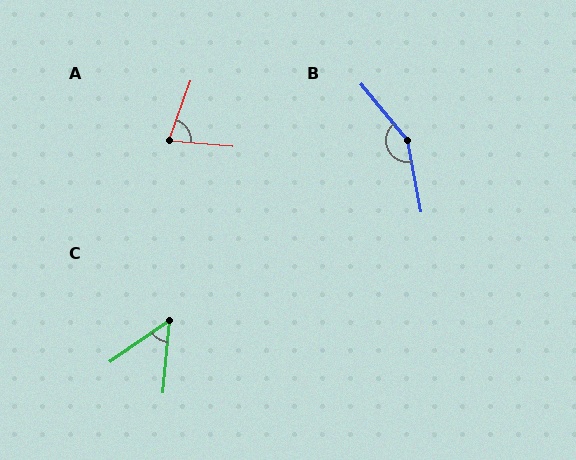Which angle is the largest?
B, at approximately 151 degrees.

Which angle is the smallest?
C, at approximately 50 degrees.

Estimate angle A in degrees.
Approximately 75 degrees.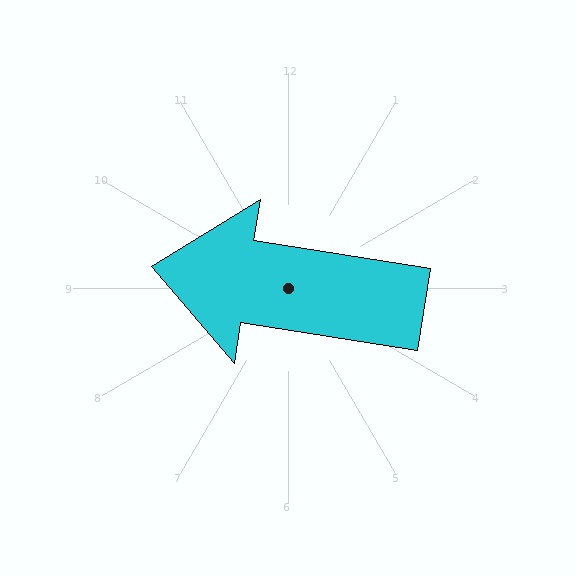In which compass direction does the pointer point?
West.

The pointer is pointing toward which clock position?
Roughly 9 o'clock.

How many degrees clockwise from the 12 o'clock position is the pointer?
Approximately 279 degrees.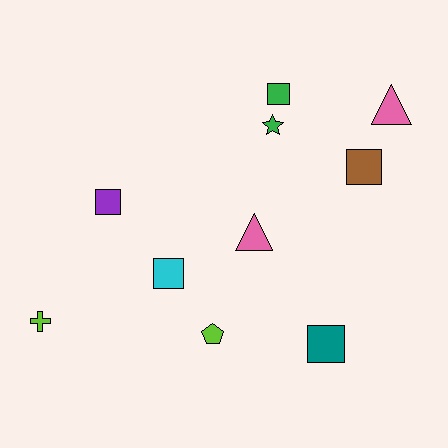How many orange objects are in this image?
There are no orange objects.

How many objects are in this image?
There are 10 objects.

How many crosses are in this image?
There is 1 cross.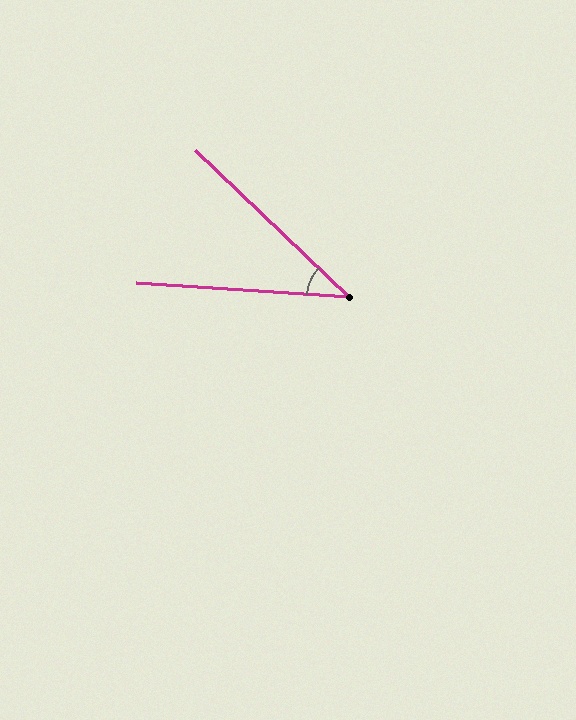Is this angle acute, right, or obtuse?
It is acute.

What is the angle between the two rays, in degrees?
Approximately 40 degrees.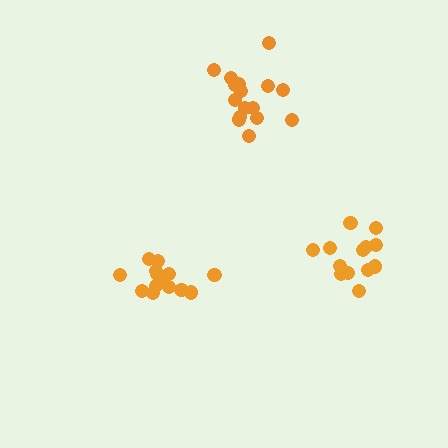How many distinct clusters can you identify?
There are 3 distinct clusters.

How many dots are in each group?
Group 1: 16 dots, Group 2: 13 dots, Group 3: 14 dots (43 total).